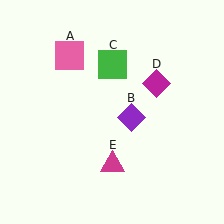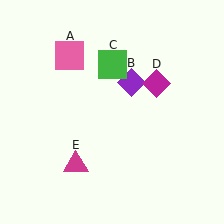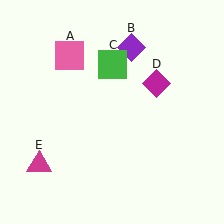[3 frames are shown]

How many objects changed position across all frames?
2 objects changed position: purple diamond (object B), magenta triangle (object E).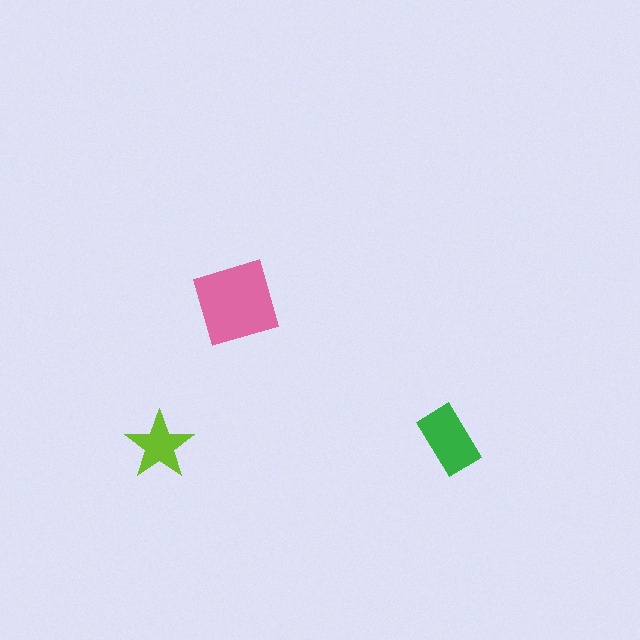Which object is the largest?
The pink diamond.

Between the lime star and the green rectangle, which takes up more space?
The green rectangle.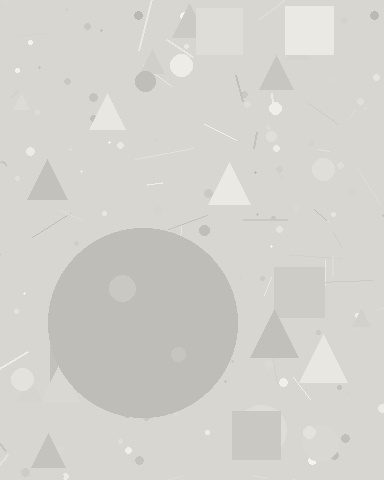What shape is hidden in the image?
A circle is hidden in the image.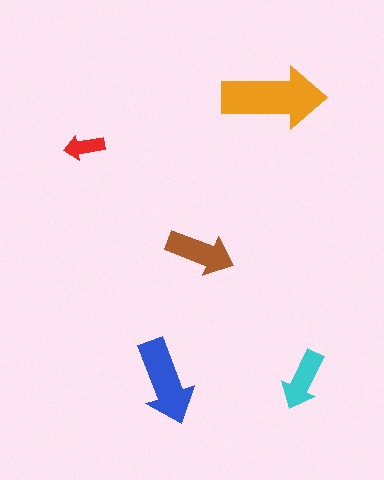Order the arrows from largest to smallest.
the orange one, the blue one, the brown one, the cyan one, the red one.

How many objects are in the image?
There are 5 objects in the image.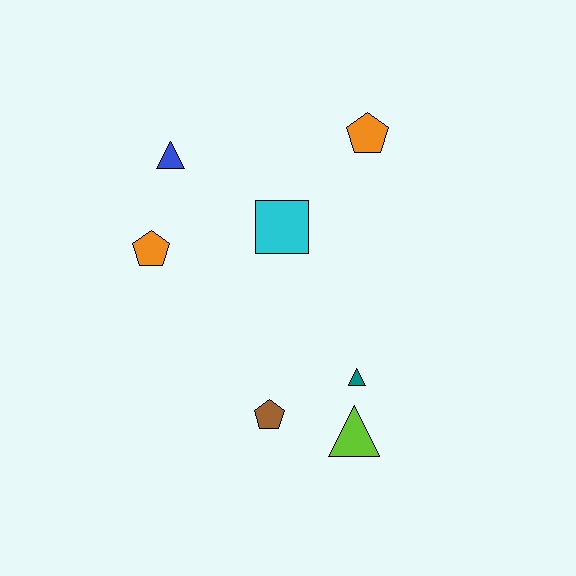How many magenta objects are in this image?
There are no magenta objects.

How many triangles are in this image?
There are 3 triangles.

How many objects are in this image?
There are 7 objects.